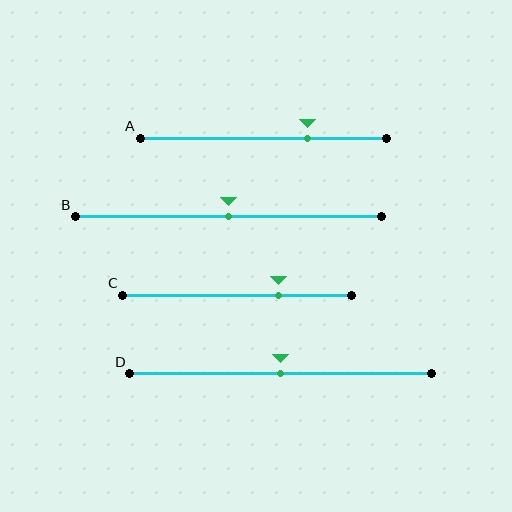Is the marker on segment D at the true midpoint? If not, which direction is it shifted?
Yes, the marker on segment D is at the true midpoint.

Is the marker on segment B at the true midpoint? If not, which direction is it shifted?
Yes, the marker on segment B is at the true midpoint.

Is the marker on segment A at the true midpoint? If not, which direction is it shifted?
No, the marker on segment A is shifted to the right by about 18% of the segment length.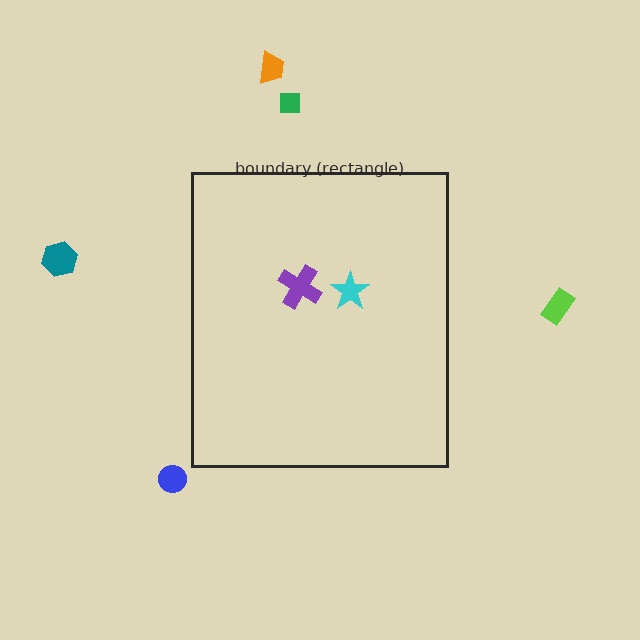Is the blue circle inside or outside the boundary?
Outside.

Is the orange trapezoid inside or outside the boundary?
Outside.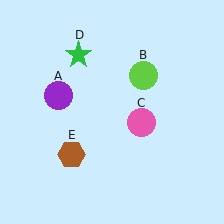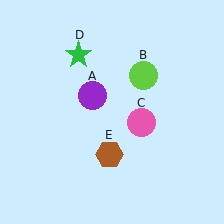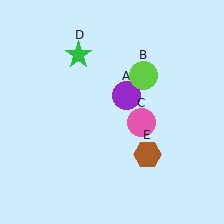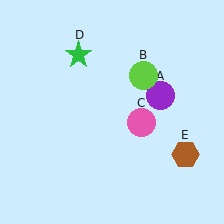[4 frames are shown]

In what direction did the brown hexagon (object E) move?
The brown hexagon (object E) moved right.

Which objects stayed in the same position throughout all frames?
Lime circle (object B) and pink circle (object C) and green star (object D) remained stationary.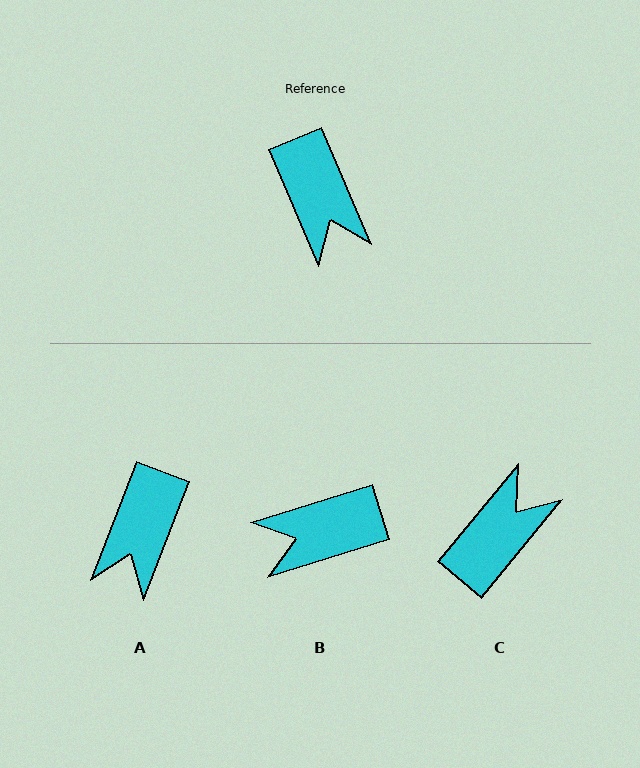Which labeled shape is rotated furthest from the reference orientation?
C, about 117 degrees away.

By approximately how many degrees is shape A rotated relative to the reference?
Approximately 44 degrees clockwise.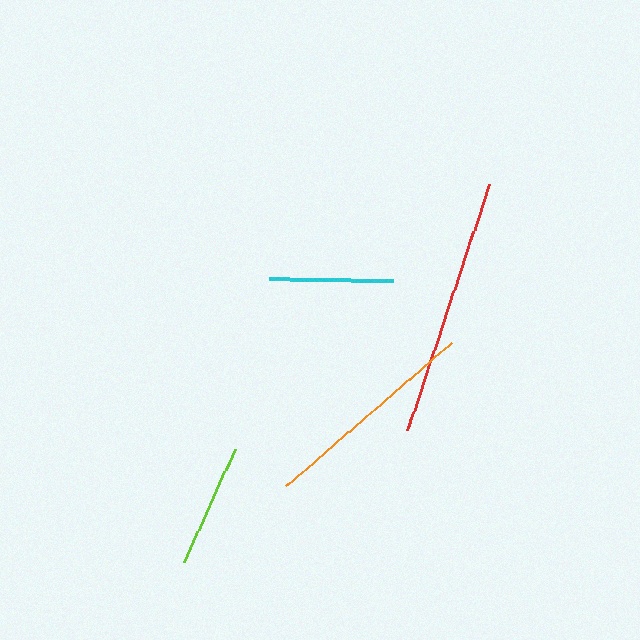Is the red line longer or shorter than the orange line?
The red line is longer than the orange line.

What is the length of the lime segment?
The lime segment is approximately 124 pixels long.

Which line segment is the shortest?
The lime line is the shortest at approximately 124 pixels.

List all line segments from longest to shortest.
From longest to shortest: red, orange, cyan, lime.